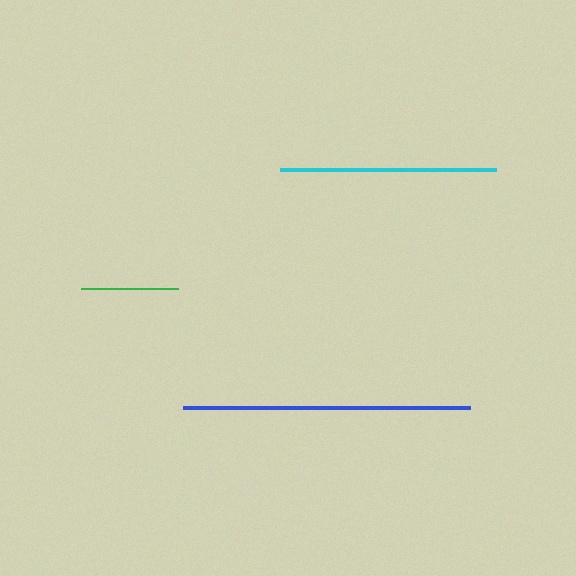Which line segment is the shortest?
The green line is the shortest at approximately 97 pixels.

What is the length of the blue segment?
The blue segment is approximately 287 pixels long.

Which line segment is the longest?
The blue line is the longest at approximately 287 pixels.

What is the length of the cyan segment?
The cyan segment is approximately 216 pixels long.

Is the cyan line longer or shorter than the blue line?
The blue line is longer than the cyan line.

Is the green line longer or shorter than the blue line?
The blue line is longer than the green line.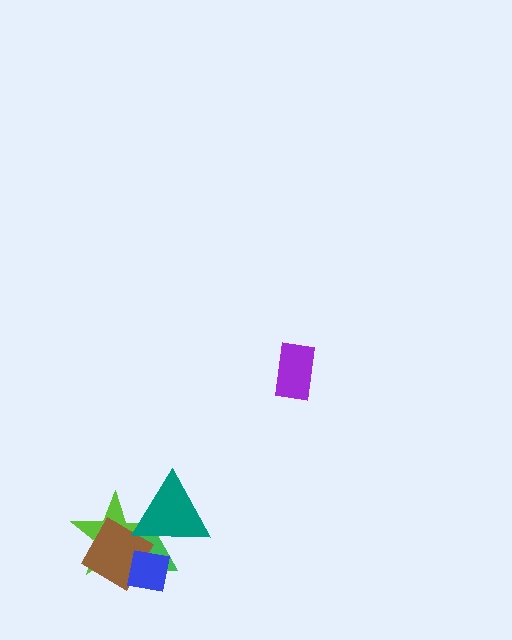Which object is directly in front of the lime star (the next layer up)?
The green triangle is directly in front of the lime star.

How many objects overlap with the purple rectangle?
0 objects overlap with the purple rectangle.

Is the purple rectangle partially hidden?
No, no other shape covers it.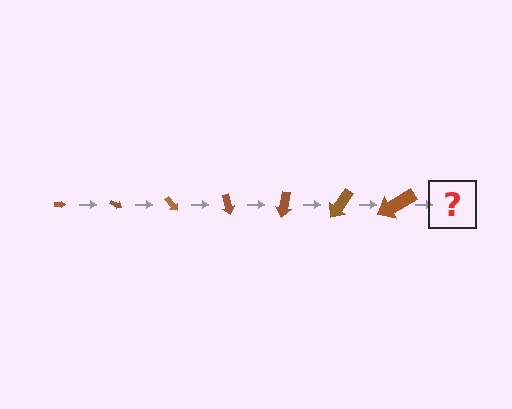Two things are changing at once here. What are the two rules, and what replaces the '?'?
The two rules are that the arrow grows larger each step and it rotates 25 degrees each step. The '?' should be an arrow, larger than the previous one and rotated 175 degrees from the start.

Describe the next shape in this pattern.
It should be an arrow, larger than the previous one and rotated 175 degrees from the start.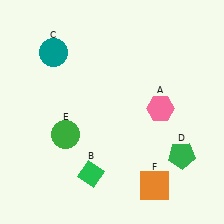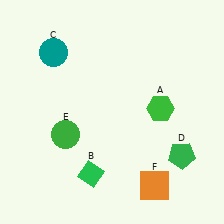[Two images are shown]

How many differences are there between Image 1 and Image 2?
There is 1 difference between the two images.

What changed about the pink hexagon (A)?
In Image 1, A is pink. In Image 2, it changed to green.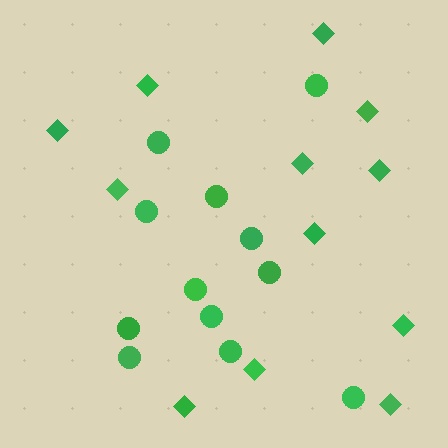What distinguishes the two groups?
There are 2 groups: one group of circles (12) and one group of diamonds (12).